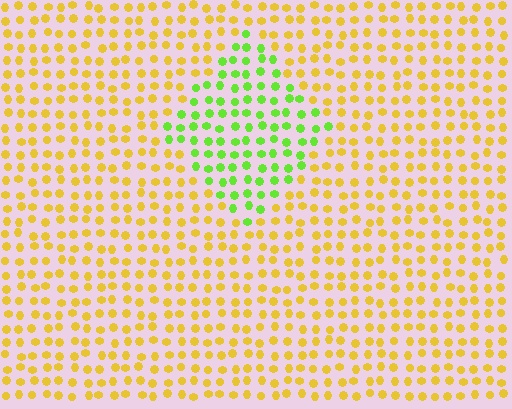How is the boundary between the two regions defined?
The boundary is defined purely by a slight shift in hue (about 55 degrees). Spacing, size, and orientation are identical on both sides.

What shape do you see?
I see a diamond.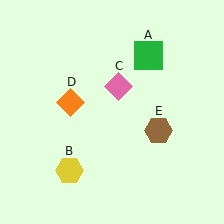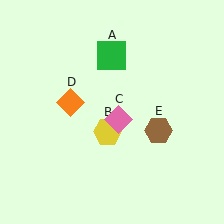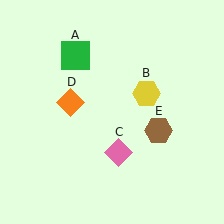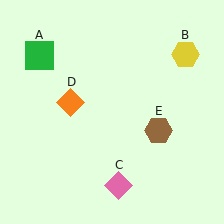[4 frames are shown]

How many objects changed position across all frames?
3 objects changed position: green square (object A), yellow hexagon (object B), pink diamond (object C).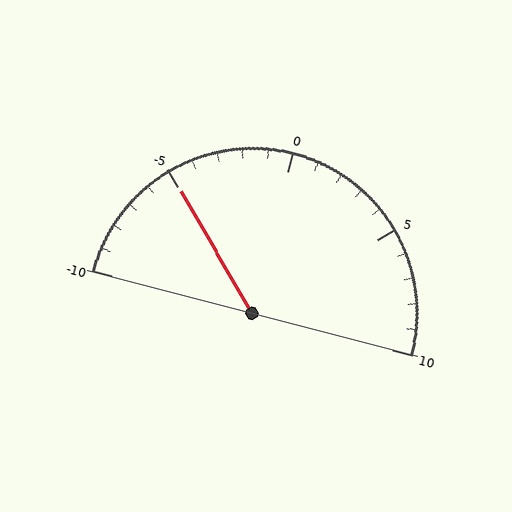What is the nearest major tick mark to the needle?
The nearest major tick mark is -5.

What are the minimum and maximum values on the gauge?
The gauge ranges from -10 to 10.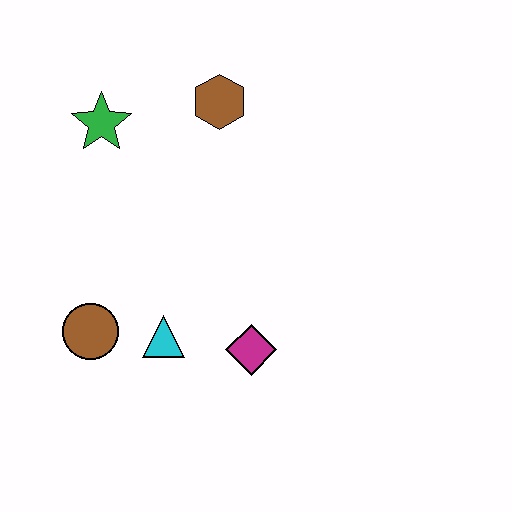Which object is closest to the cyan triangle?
The brown circle is closest to the cyan triangle.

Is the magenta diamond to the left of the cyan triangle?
No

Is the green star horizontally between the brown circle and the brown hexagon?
Yes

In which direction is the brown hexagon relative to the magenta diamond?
The brown hexagon is above the magenta diamond.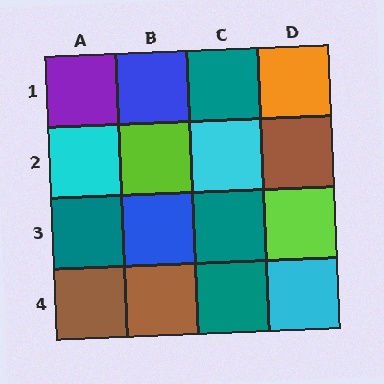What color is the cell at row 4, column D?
Cyan.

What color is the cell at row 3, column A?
Teal.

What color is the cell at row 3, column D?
Lime.